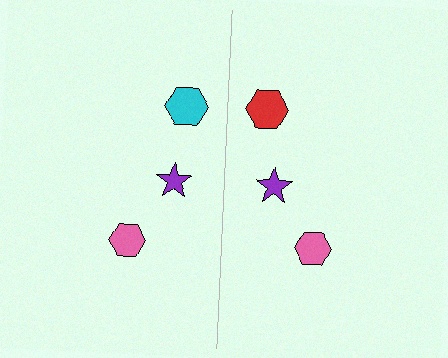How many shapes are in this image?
There are 6 shapes in this image.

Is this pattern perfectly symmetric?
No, the pattern is not perfectly symmetric. The red hexagon on the right side breaks the symmetry — its mirror counterpart is cyan.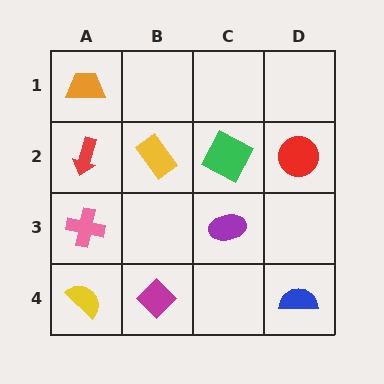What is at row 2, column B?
A yellow rectangle.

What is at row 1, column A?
An orange trapezoid.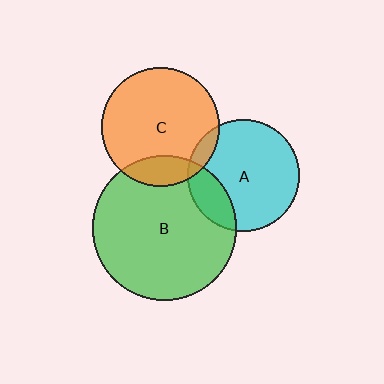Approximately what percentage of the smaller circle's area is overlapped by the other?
Approximately 20%.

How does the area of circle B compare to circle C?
Approximately 1.5 times.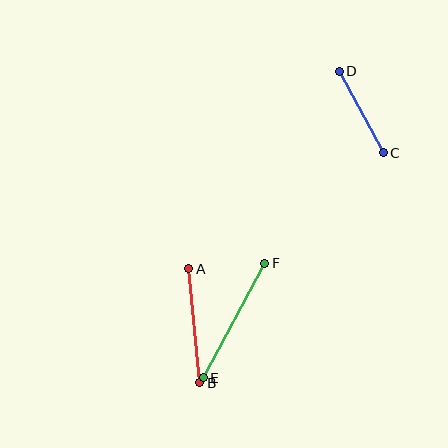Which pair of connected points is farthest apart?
Points E and F are farthest apart.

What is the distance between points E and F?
The distance is approximately 130 pixels.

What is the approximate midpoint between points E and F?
The midpoint is at approximately (234, 320) pixels.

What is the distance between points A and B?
The distance is approximately 114 pixels.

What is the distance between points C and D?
The distance is approximately 93 pixels.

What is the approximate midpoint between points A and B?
The midpoint is at approximately (194, 326) pixels.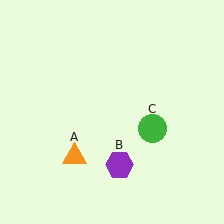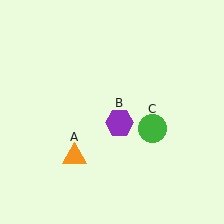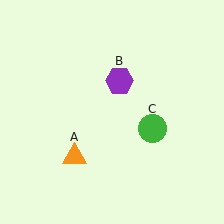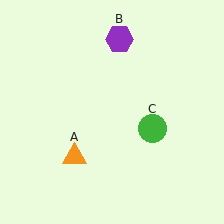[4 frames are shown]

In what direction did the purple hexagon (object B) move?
The purple hexagon (object B) moved up.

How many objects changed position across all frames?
1 object changed position: purple hexagon (object B).